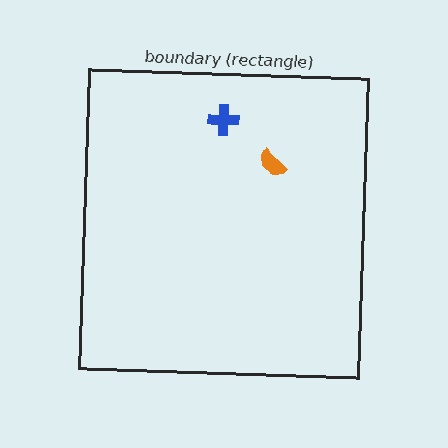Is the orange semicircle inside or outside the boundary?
Inside.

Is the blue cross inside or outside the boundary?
Inside.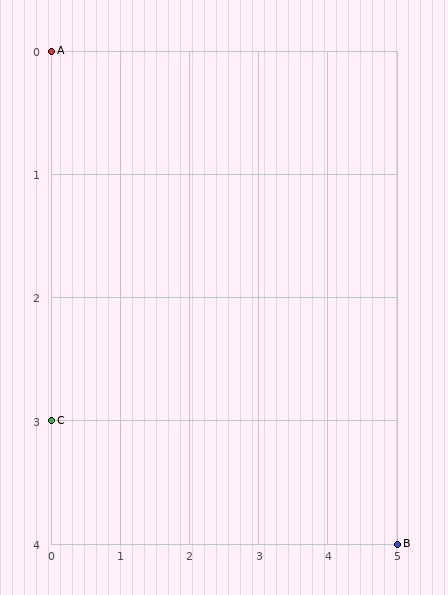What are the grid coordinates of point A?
Point A is at grid coordinates (0, 0).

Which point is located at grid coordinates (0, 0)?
Point A is at (0, 0).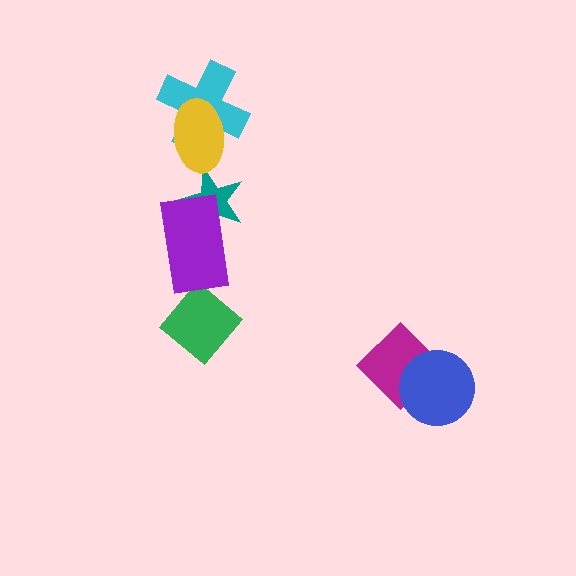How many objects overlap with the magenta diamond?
1 object overlaps with the magenta diamond.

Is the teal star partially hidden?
Yes, it is partially covered by another shape.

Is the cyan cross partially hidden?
Yes, it is partially covered by another shape.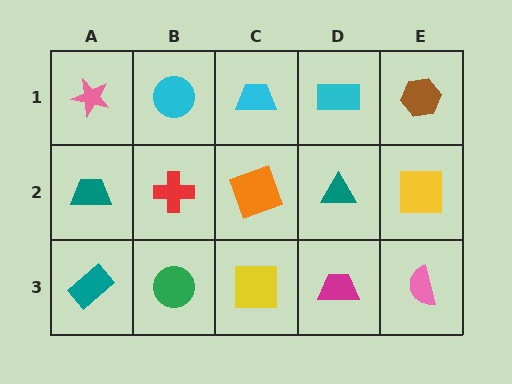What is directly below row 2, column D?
A magenta trapezoid.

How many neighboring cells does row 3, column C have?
3.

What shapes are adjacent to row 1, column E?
A yellow square (row 2, column E), a cyan rectangle (row 1, column D).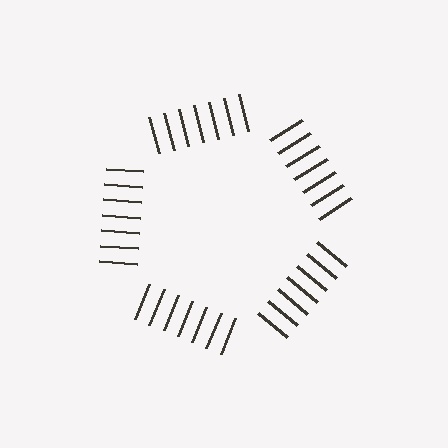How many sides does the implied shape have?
5 sides — the line-ends trace a pentagon.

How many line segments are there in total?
35 — 7 along each of the 5 edges.